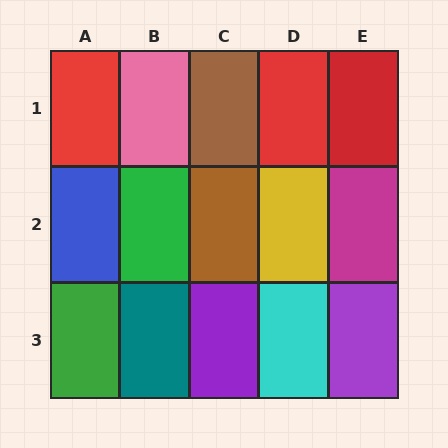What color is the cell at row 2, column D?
Yellow.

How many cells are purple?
2 cells are purple.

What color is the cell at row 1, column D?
Red.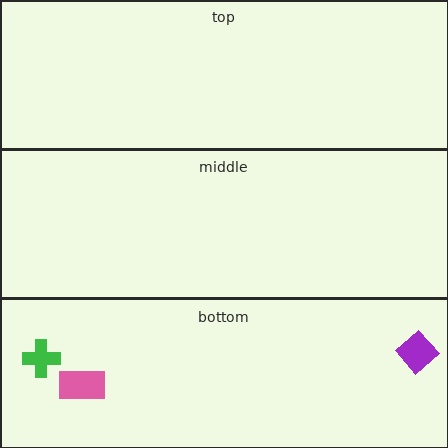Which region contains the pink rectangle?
The bottom region.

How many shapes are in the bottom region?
3.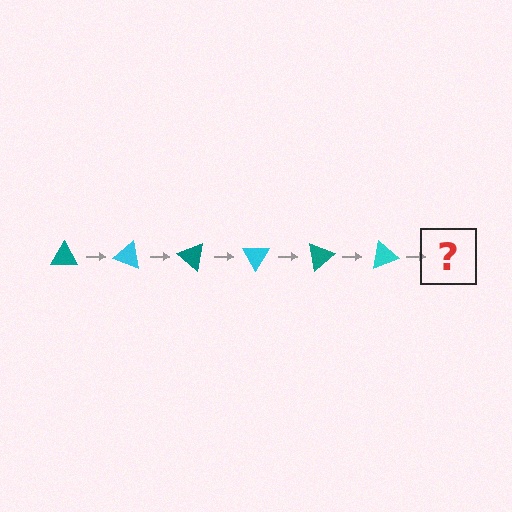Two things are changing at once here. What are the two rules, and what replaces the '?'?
The two rules are that it rotates 20 degrees each step and the color cycles through teal and cyan. The '?' should be a teal triangle, rotated 120 degrees from the start.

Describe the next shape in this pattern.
It should be a teal triangle, rotated 120 degrees from the start.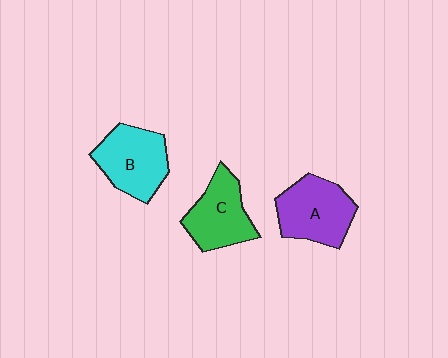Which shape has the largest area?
Shape A (purple).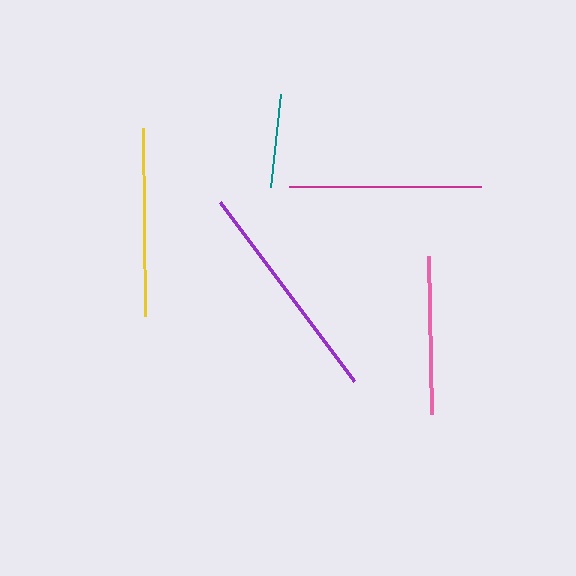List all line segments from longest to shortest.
From longest to shortest: purple, magenta, yellow, pink, teal.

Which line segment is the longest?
The purple line is the longest at approximately 224 pixels.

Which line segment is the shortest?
The teal line is the shortest at approximately 94 pixels.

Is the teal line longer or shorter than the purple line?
The purple line is longer than the teal line.